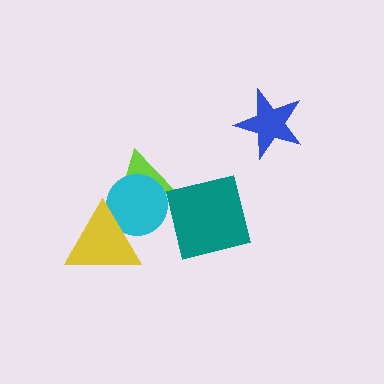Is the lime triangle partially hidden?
Yes, it is partially covered by another shape.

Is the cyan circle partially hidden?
Yes, it is partially covered by another shape.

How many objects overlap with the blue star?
0 objects overlap with the blue star.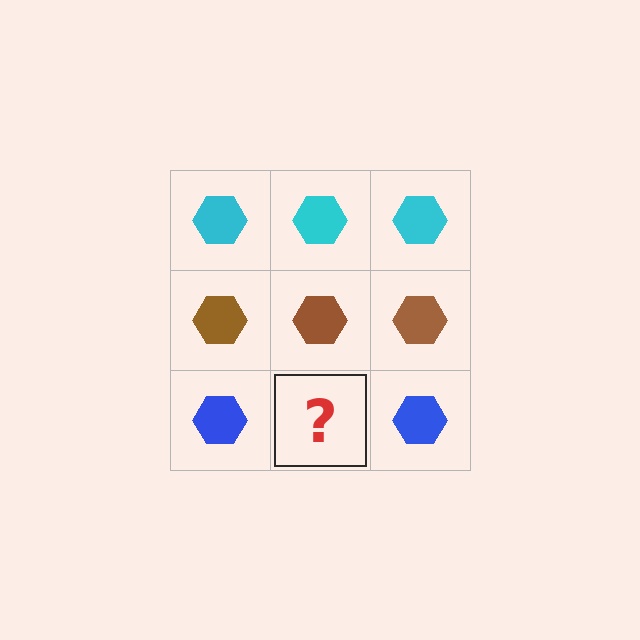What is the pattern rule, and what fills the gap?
The rule is that each row has a consistent color. The gap should be filled with a blue hexagon.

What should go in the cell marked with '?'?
The missing cell should contain a blue hexagon.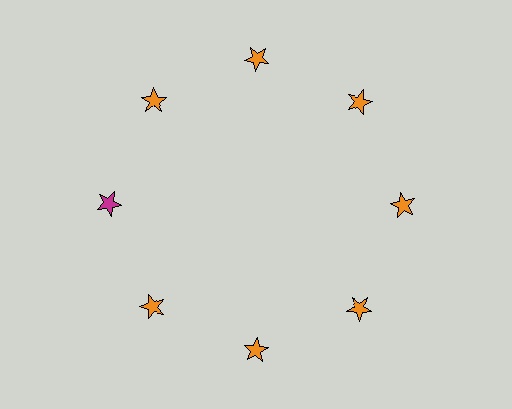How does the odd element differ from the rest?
It has a different color: magenta instead of orange.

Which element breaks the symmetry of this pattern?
The magenta star at roughly the 9 o'clock position breaks the symmetry. All other shapes are orange stars.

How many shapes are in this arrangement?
There are 8 shapes arranged in a ring pattern.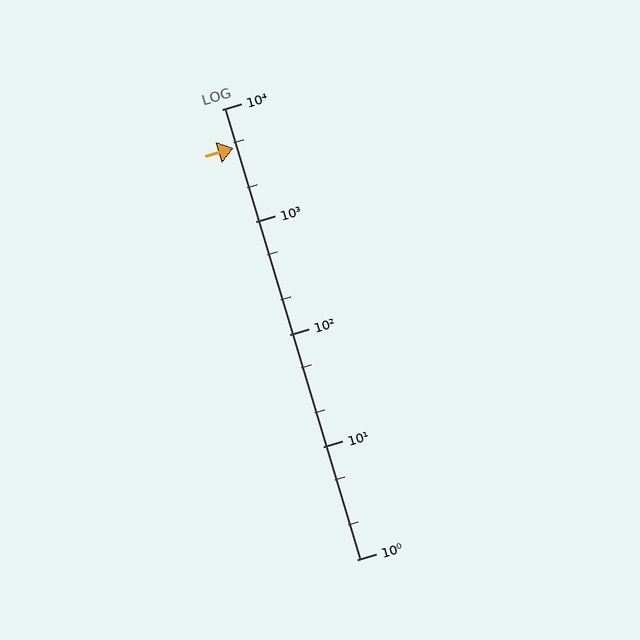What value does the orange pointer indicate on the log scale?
The pointer indicates approximately 4500.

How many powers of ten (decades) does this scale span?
The scale spans 4 decades, from 1 to 10000.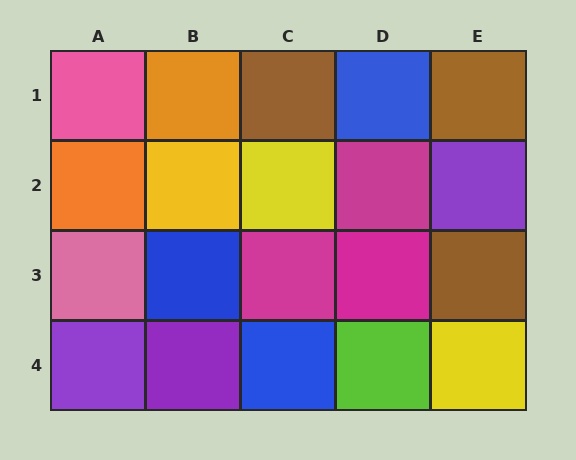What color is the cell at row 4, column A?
Purple.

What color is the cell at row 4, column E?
Yellow.